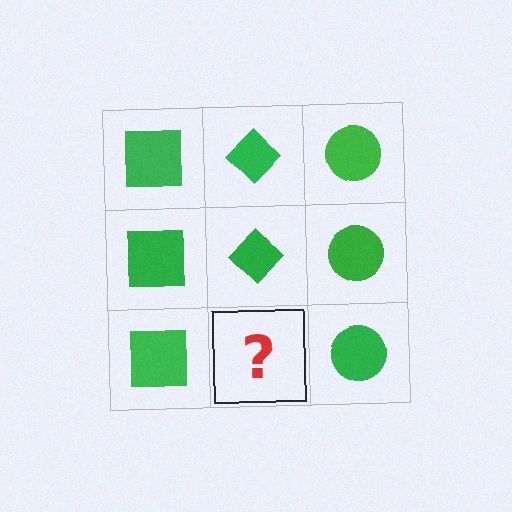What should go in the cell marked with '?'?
The missing cell should contain a green diamond.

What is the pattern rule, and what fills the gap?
The rule is that each column has a consistent shape. The gap should be filled with a green diamond.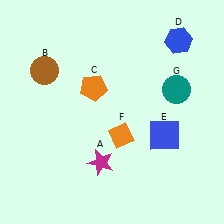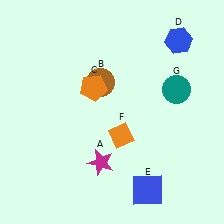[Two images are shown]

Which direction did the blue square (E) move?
The blue square (E) moved down.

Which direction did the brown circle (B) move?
The brown circle (B) moved right.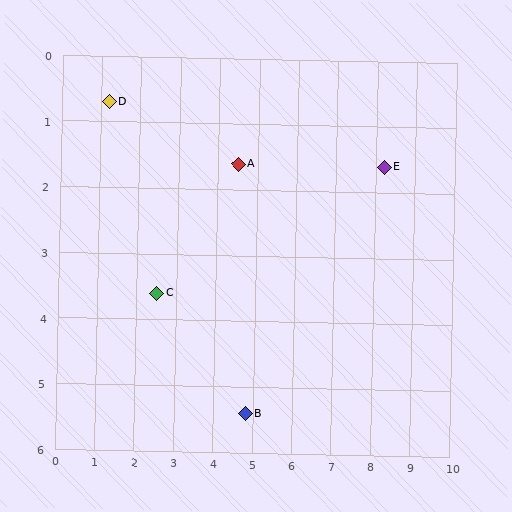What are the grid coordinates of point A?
Point A is at approximately (4.5, 1.6).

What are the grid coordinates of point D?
Point D is at approximately (1.2, 0.7).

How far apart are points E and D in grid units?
Points E and D are about 7.1 grid units apart.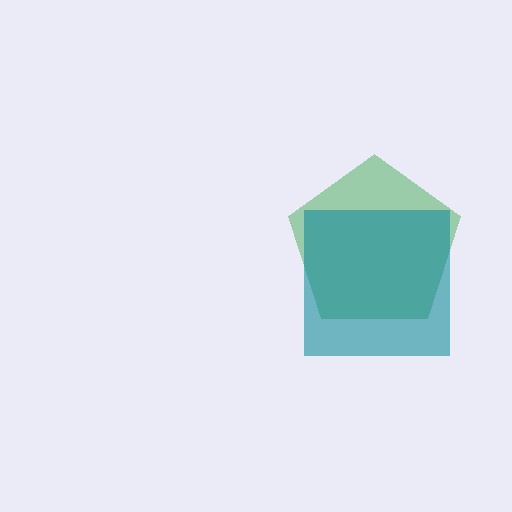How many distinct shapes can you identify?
There are 2 distinct shapes: a green pentagon, a teal square.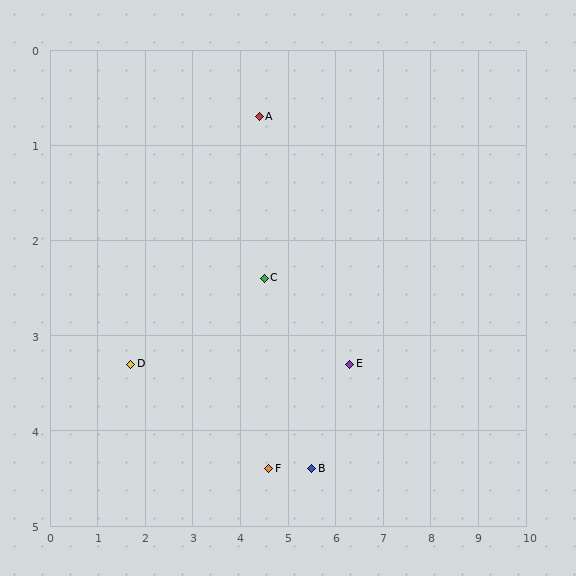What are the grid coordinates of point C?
Point C is at approximately (4.5, 2.4).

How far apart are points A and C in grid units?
Points A and C are about 1.7 grid units apart.